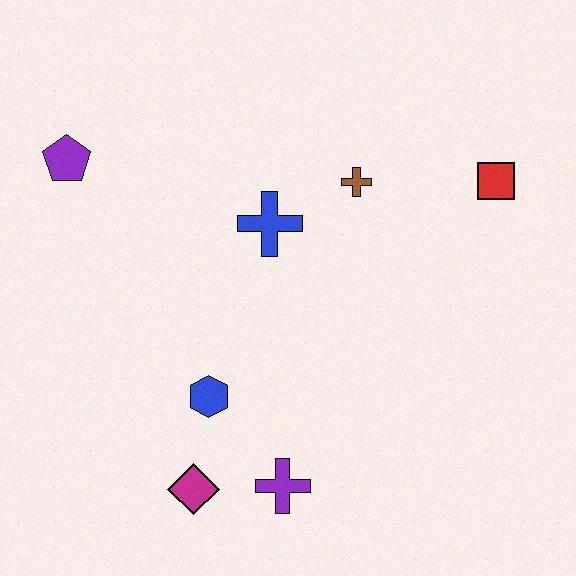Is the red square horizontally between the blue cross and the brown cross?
No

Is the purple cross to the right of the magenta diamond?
Yes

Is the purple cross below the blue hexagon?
Yes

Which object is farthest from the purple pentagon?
The red square is farthest from the purple pentagon.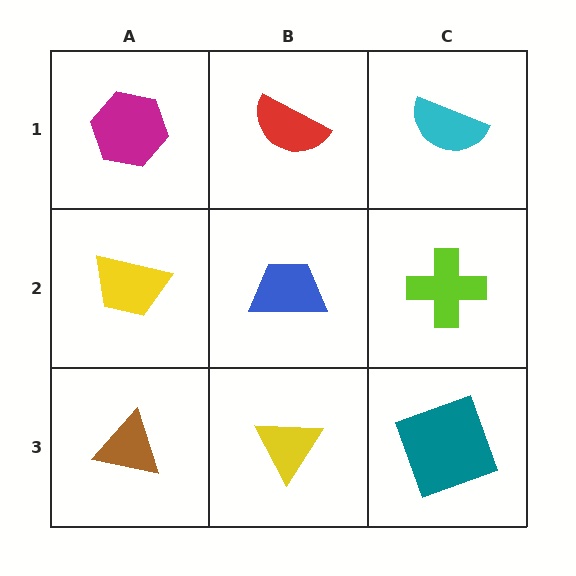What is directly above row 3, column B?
A blue trapezoid.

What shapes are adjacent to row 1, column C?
A lime cross (row 2, column C), a red semicircle (row 1, column B).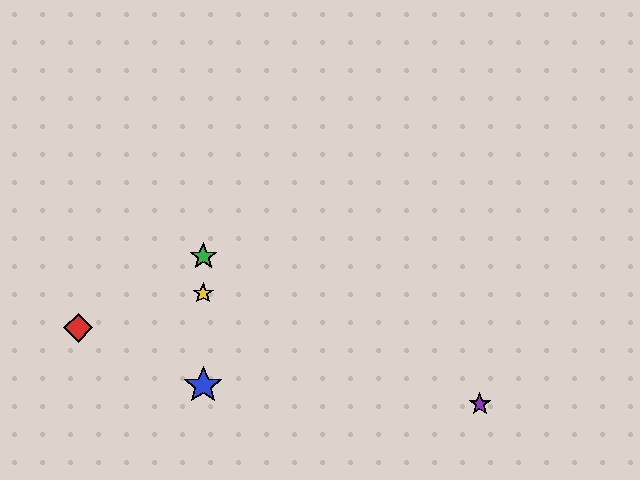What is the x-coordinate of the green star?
The green star is at x≈203.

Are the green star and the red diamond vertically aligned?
No, the green star is at x≈203 and the red diamond is at x≈78.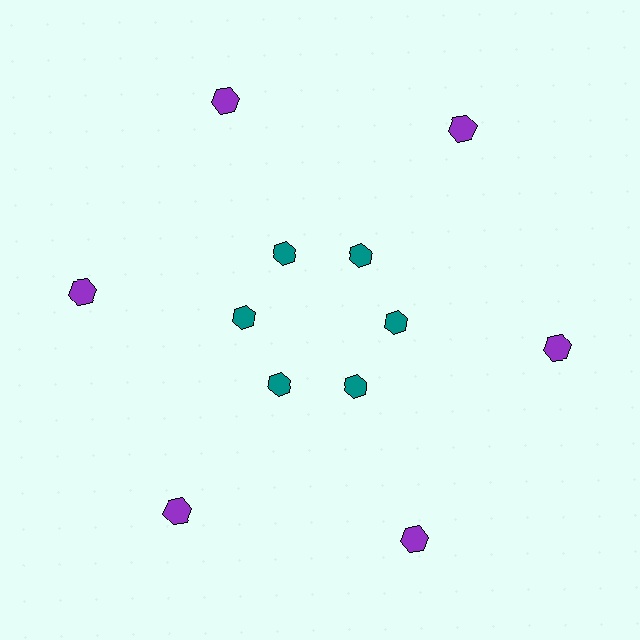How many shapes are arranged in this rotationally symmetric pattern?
There are 12 shapes, arranged in 6 groups of 2.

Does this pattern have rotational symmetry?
Yes, this pattern has 6-fold rotational symmetry. It looks the same after rotating 60 degrees around the center.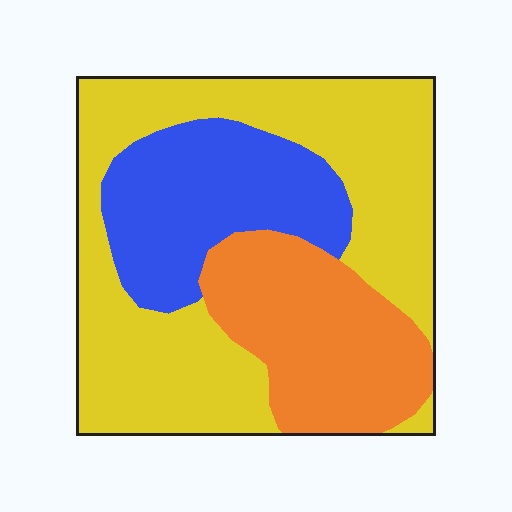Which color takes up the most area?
Yellow, at roughly 50%.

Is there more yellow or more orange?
Yellow.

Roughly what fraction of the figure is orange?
Orange covers 25% of the figure.